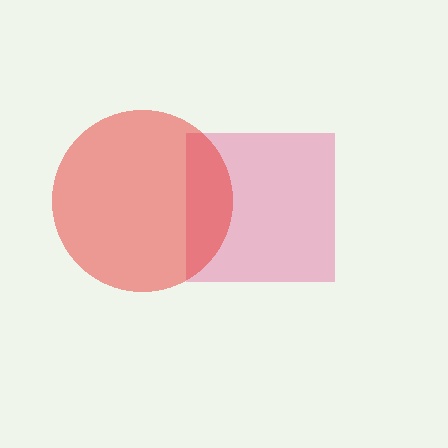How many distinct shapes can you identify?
There are 2 distinct shapes: a pink square, a red circle.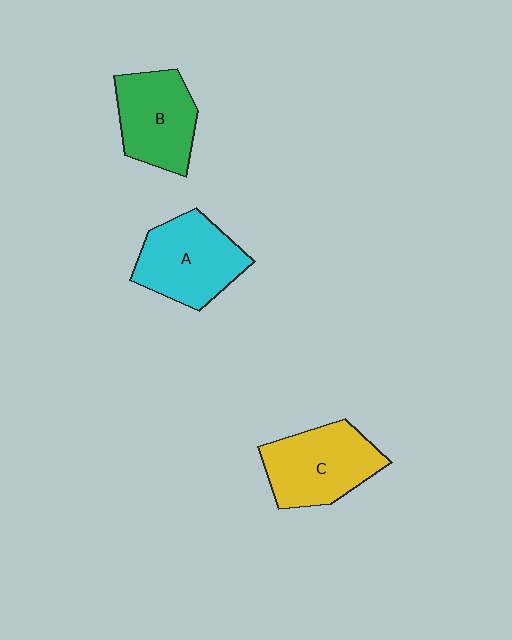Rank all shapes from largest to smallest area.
From largest to smallest: C (yellow), A (cyan), B (green).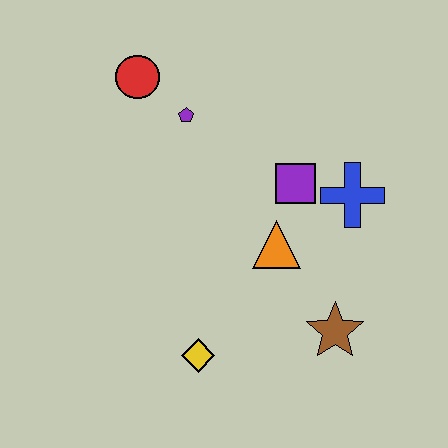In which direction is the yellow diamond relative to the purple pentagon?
The yellow diamond is below the purple pentagon.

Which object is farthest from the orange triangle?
The red circle is farthest from the orange triangle.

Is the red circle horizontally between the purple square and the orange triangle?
No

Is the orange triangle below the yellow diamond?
No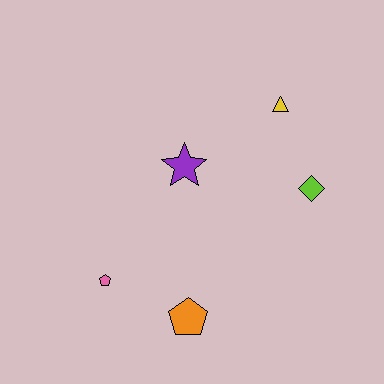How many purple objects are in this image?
There is 1 purple object.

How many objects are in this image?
There are 5 objects.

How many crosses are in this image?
There are no crosses.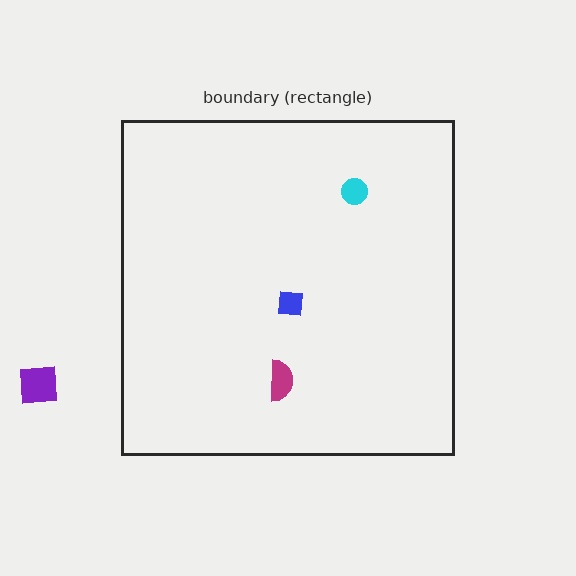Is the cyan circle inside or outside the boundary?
Inside.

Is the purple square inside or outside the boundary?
Outside.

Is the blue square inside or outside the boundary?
Inside.